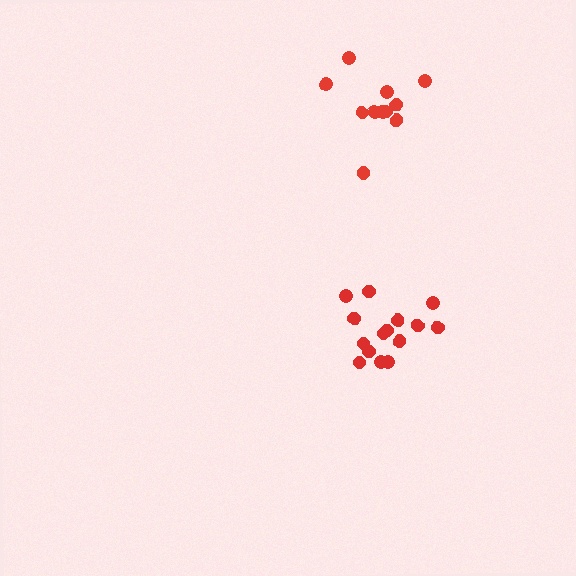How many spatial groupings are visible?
There are 2 spatial groupings.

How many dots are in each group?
Group 1: 15 dots, Group 2: 11 dots (26 total).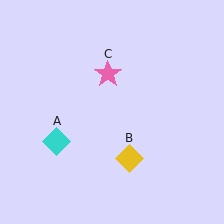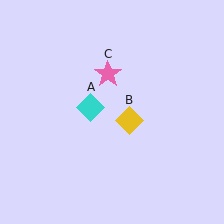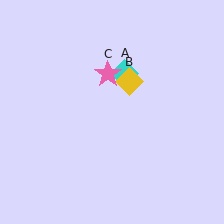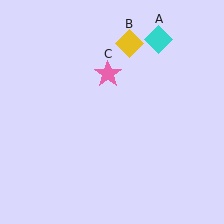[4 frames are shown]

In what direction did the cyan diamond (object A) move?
The cyan diamond (object A) moved up and to the right.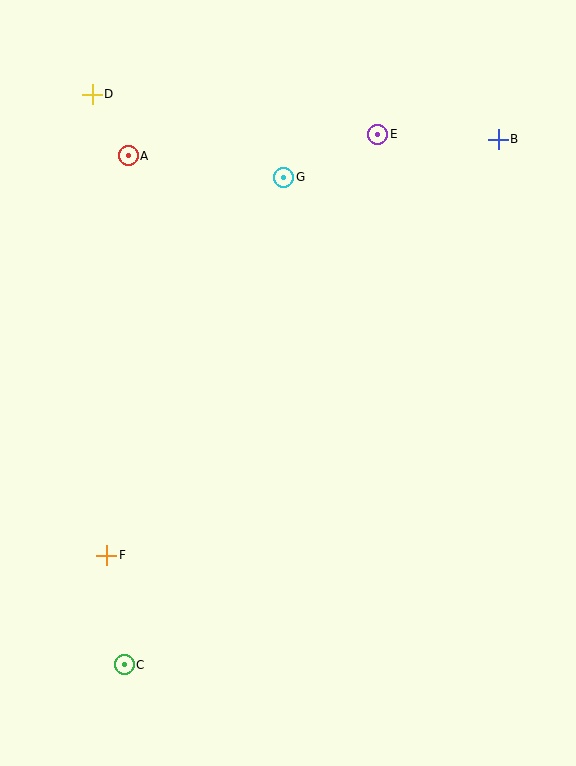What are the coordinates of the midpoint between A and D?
The midpoint between A and D is at (110, 125).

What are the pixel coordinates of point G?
Point G is at (284, 177).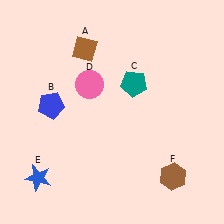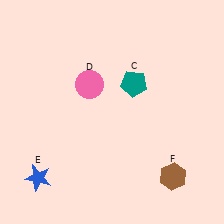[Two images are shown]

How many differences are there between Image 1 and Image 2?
There are 2 differences between the two images.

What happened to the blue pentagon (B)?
The blue pentagon (B) was removed in Image 2. It was in the top-left area of Image 1.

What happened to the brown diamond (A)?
The brown diamond (A) was removed in Image 2. It was in the top-left area of Image 1.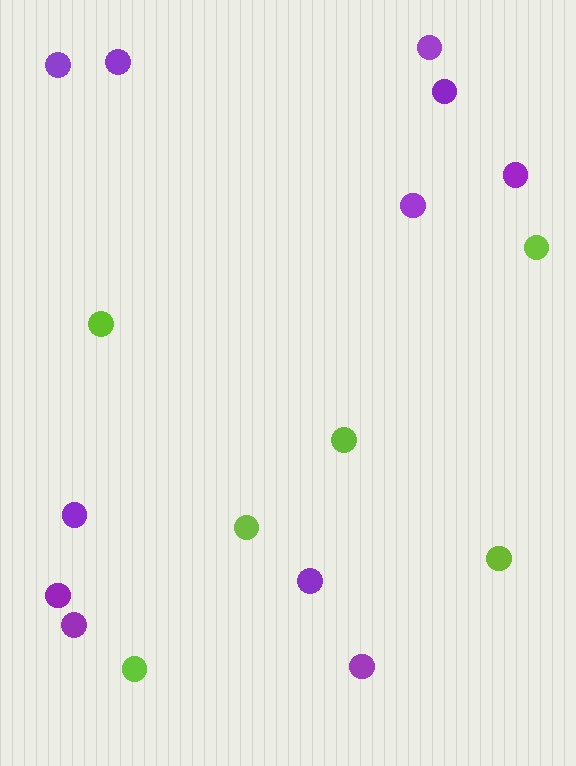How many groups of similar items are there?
There are 2 groups: one group of lime circles (6) and one group of purple circles (11).